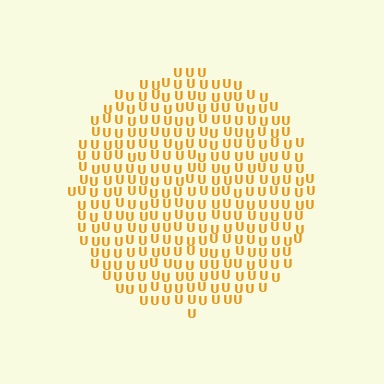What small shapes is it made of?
It is made of small letter U's.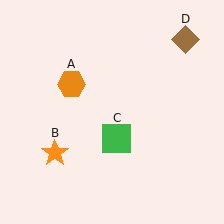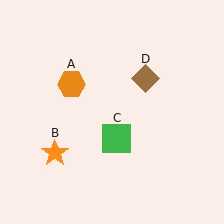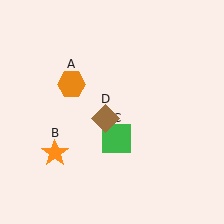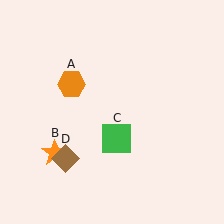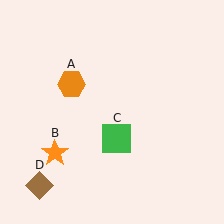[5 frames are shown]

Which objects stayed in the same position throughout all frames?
Orange hexagon (object A) and orange star (object B) and green square (object C) remained stationary.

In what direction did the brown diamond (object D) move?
The brown diamond (object D) moved down and to the left.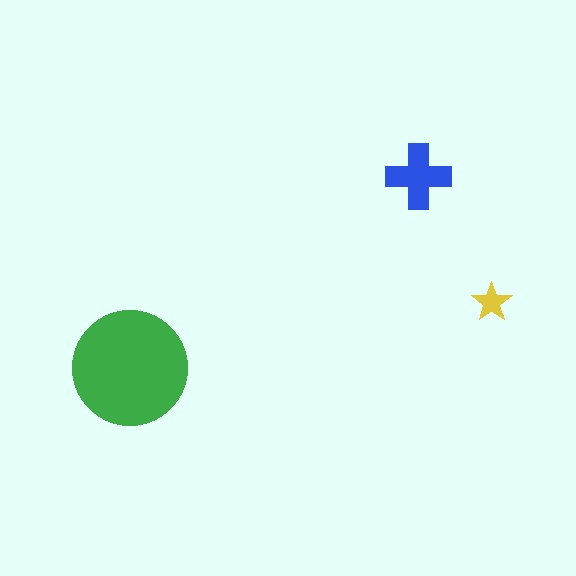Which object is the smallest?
The yellow star.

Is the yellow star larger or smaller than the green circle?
Smaller.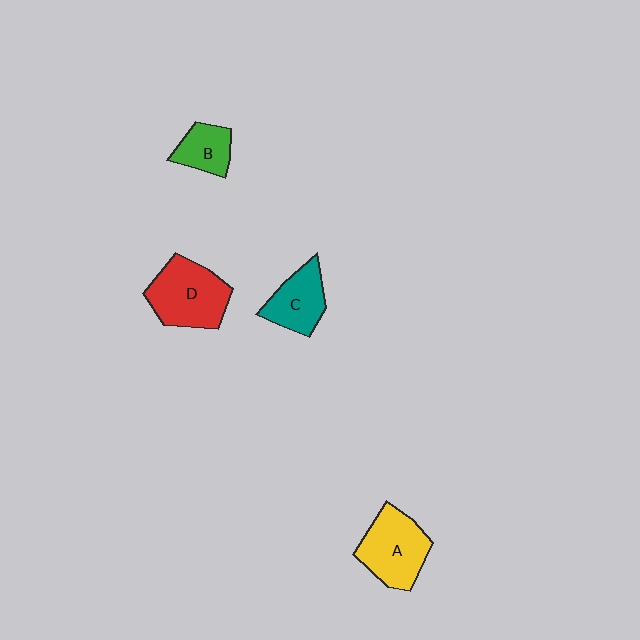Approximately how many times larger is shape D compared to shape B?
Approximately 1.9 times.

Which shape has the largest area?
Shape D (red).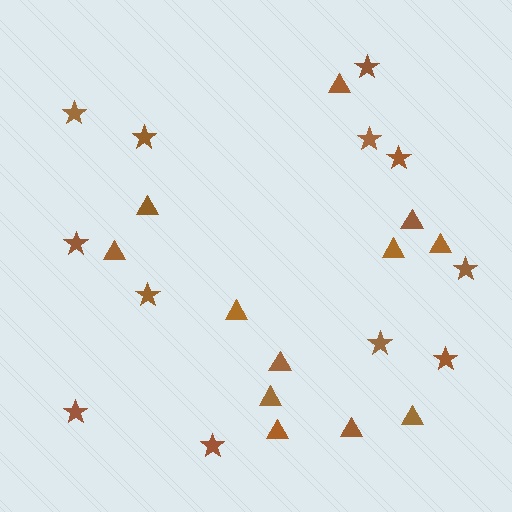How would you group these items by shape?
There are 2 groups: one group of stars (12) and one group of triangles (12).